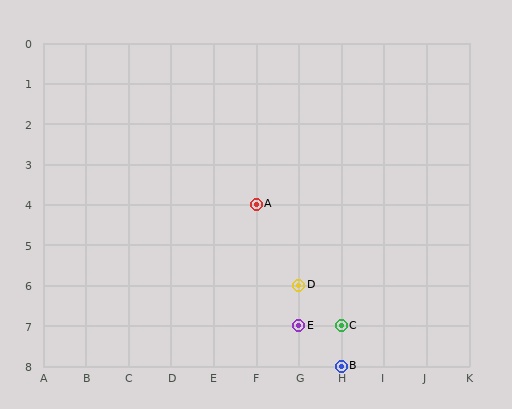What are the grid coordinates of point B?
Point B is at grid coordinates (H, 8).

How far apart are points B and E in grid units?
Points B and E are 1 column and 1 row apart (about 1.4 grid units diagonally).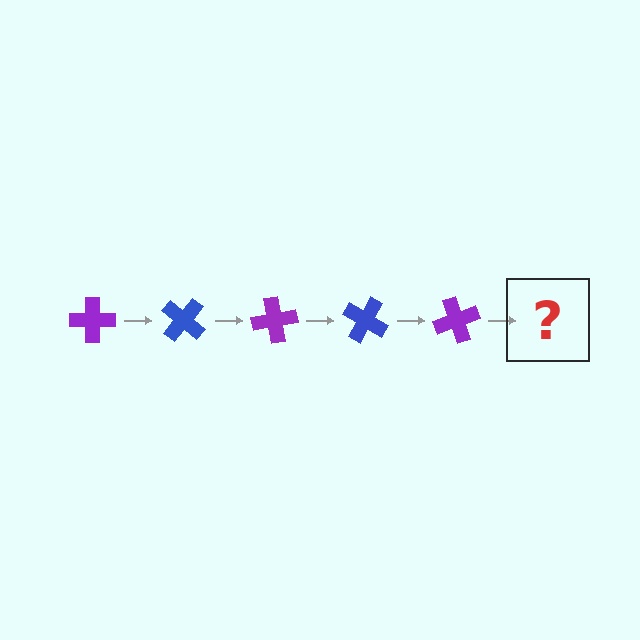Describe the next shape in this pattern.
It should be a blue cross, rotated 200 degrees from the start.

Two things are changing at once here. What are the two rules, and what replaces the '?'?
The two rules are that it rotates 40 degrees each step and the color cycles through purple and blue. The '?' should be a blue cross, rotated 200 degrees from the start.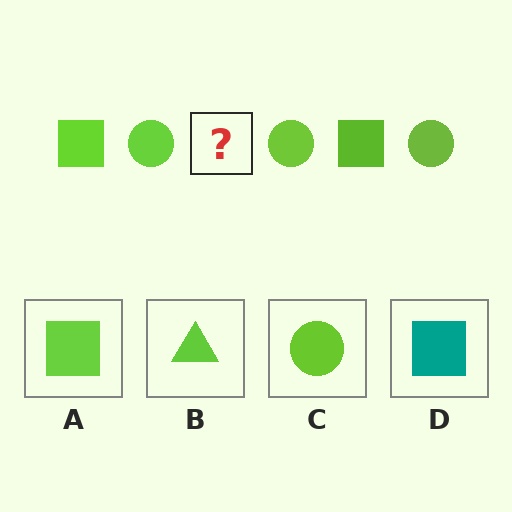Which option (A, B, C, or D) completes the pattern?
A.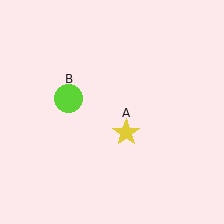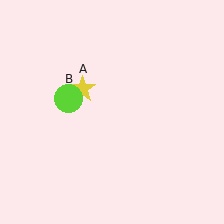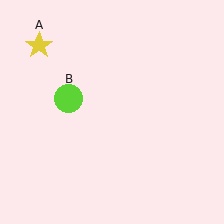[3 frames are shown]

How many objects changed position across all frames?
1 object changed position: yellow star (object A).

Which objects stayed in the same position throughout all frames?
Lime circle (object B) remained stationary.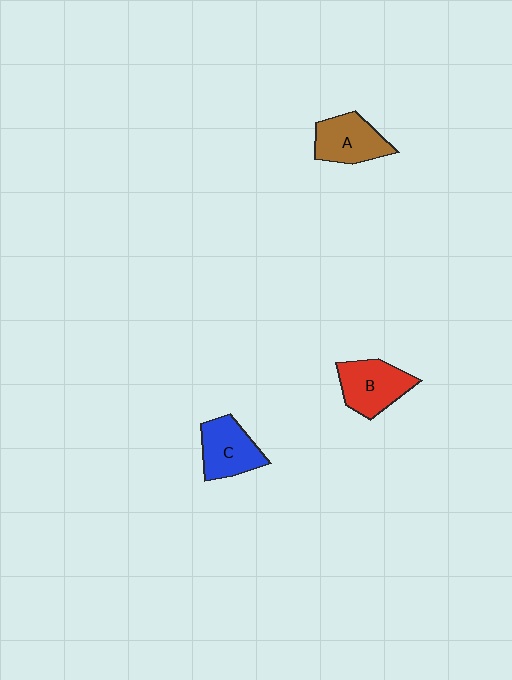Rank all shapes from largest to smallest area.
From largest to smallest: B (red), C (blue), A (brown).